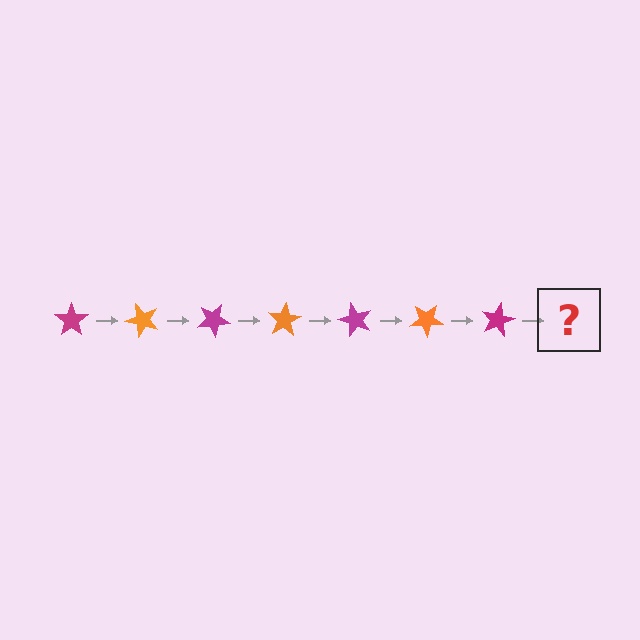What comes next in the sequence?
The next element should be an orange star, rotated 350 degrees from the start.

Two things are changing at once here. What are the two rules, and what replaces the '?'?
The two rules are that it rotates 50 degrees each step and the color cycles through magenta and orange. The '?' should be an orange star, rotated 350 degrees from the start.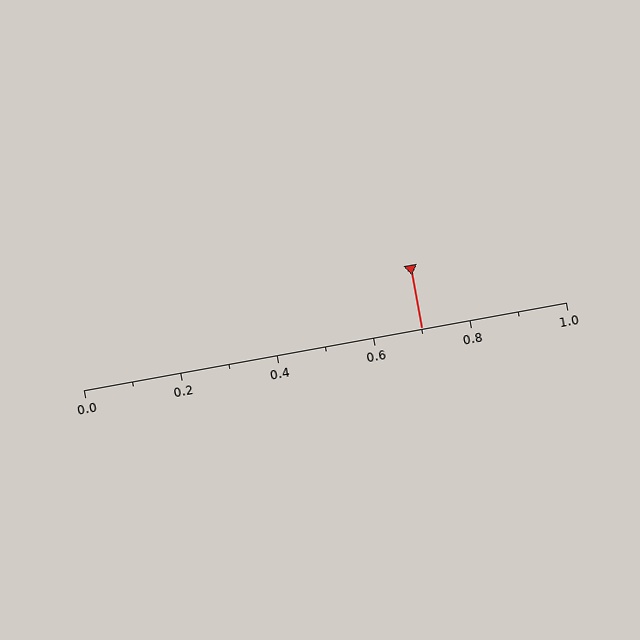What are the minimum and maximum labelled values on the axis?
The axis runs from 0.0 to 1.0.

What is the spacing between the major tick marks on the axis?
The major ticks are spaced 0.2 apart.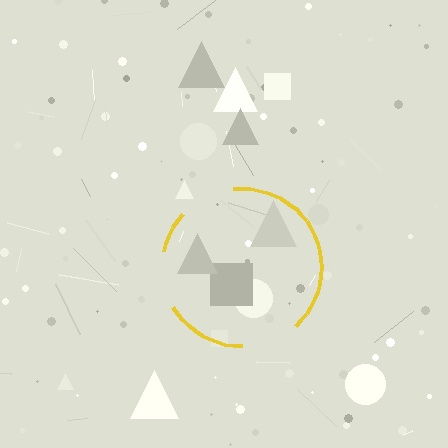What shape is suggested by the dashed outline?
The dashed outline suggests a circle.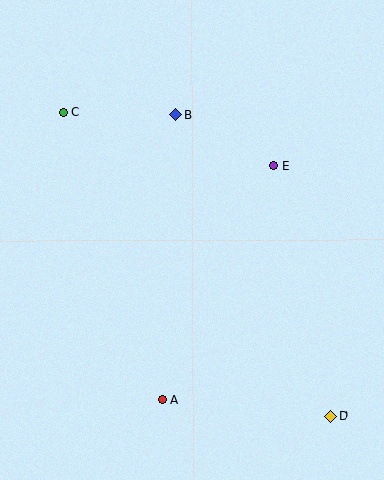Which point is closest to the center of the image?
Point E at (273, 166) is closest to the center.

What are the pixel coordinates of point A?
Point A is at (162, 400).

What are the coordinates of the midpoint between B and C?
The midpoint between B and C is at (119, 114).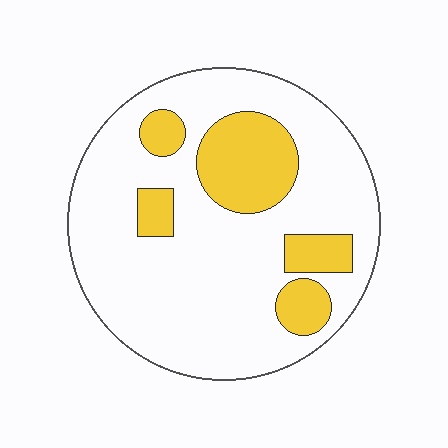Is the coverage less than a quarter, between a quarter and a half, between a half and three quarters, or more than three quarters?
Less than a quarter.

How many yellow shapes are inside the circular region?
5.